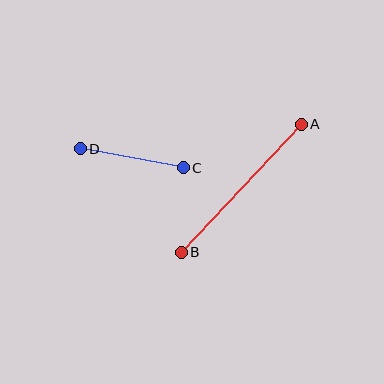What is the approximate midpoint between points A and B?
The midpoint is at approximately (241, 188) pixels.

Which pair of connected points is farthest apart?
Points A and B are farthest apart.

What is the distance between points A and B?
The distance is approximately 176 pixels.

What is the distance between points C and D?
The distance is approximately 105 pixels.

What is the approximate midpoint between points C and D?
The midpoint is at approximately (132, 158) pixels.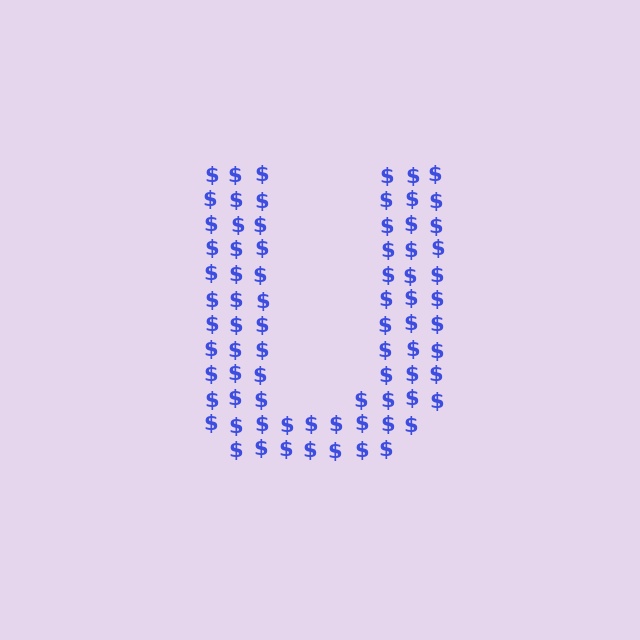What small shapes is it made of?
It is made of small dollar signs.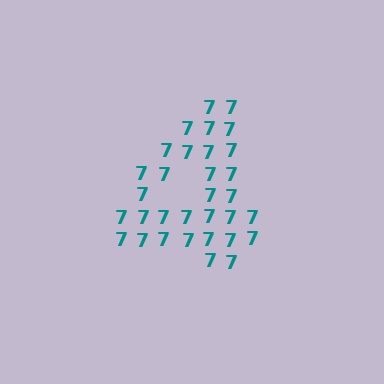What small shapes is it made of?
It is made of small digit 7's.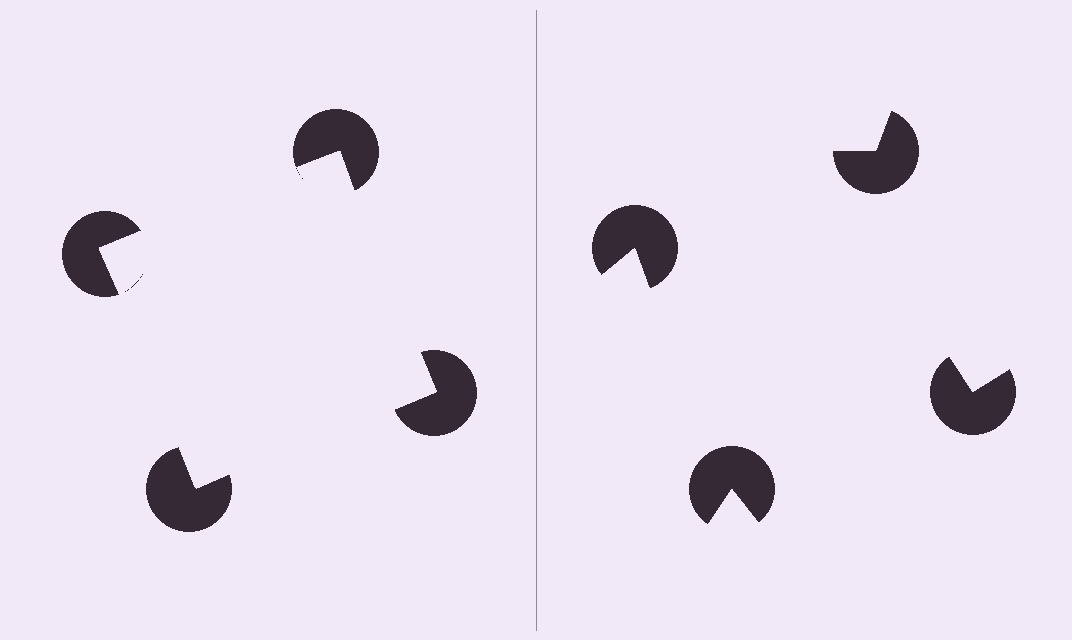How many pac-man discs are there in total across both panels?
8 — 4 on each side.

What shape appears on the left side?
An illusory square.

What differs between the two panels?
The pac-man discs are positioned identically on both sides; only the wedge orientations differ. On the left they align to a square; on the right they are misaligned.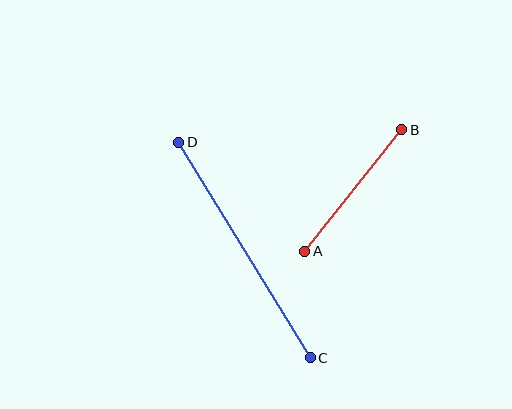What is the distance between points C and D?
The distance is approximately 252 pixels.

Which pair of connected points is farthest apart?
Points C and D are farthest apart.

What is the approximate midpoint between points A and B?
The midpoint is at approximately (353, 190) pixels.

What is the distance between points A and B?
The distance is approximately 155 pixels.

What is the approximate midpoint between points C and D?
The midpoint is at approximately (245, 250) pixels.